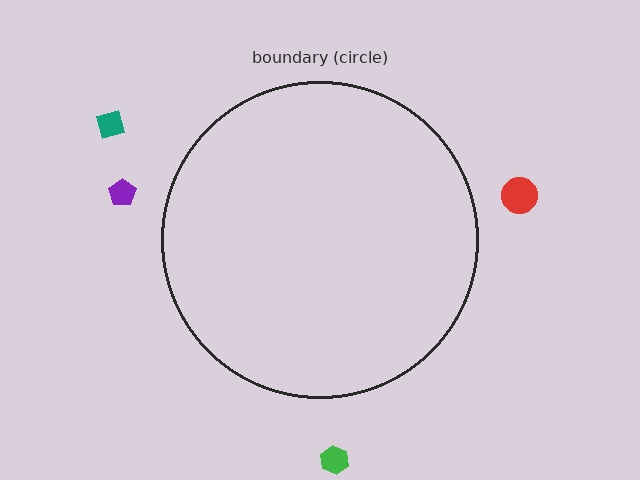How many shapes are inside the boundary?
0 inside, 4 outside.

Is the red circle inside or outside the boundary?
Outside.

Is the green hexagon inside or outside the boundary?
Outside.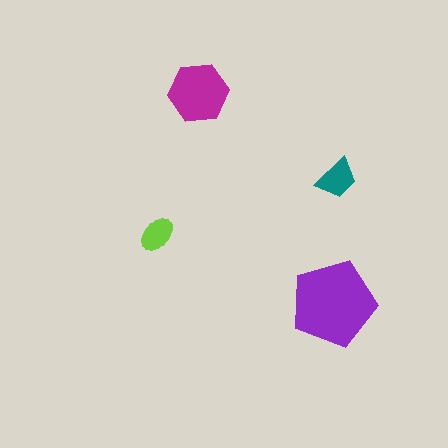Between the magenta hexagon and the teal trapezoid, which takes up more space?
The magenta hexagon.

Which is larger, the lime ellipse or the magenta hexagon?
The magenta hexagon.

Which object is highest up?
The magenta hexagon is topmost.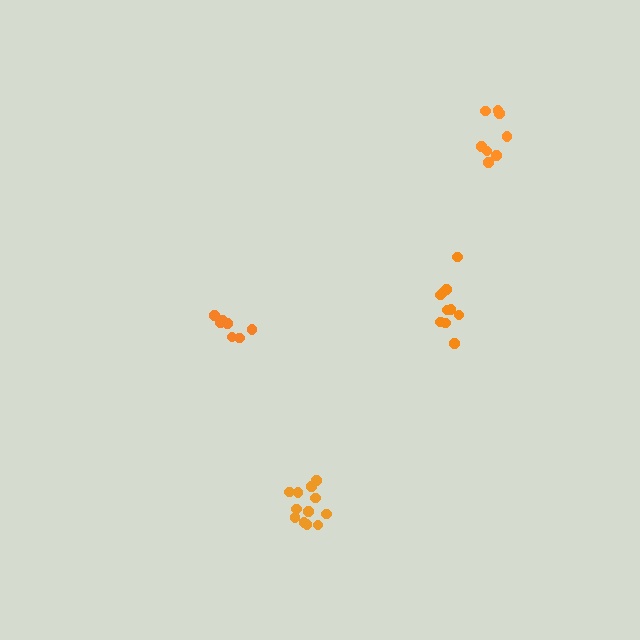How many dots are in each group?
Group 1: 10 dots, Group 2: 12 dots, Group 3: 7 dots, Group 4: 8 dots (37 total).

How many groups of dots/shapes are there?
There are 4 groups.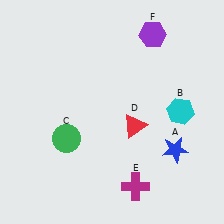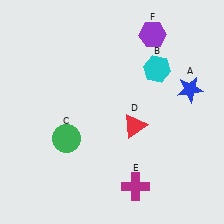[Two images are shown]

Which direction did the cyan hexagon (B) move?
The cyan hexagon (B) moved up.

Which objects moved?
The objects that moved are: the blue star (A), the cyan hexagon (B).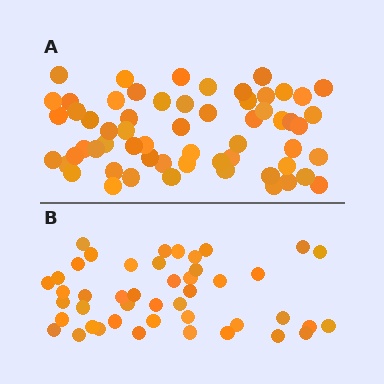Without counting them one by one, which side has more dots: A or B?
Region A (the top region) has more dots.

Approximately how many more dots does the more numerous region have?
Region A has approximately 15 more dots than region B.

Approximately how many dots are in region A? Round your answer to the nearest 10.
About 60 dots.